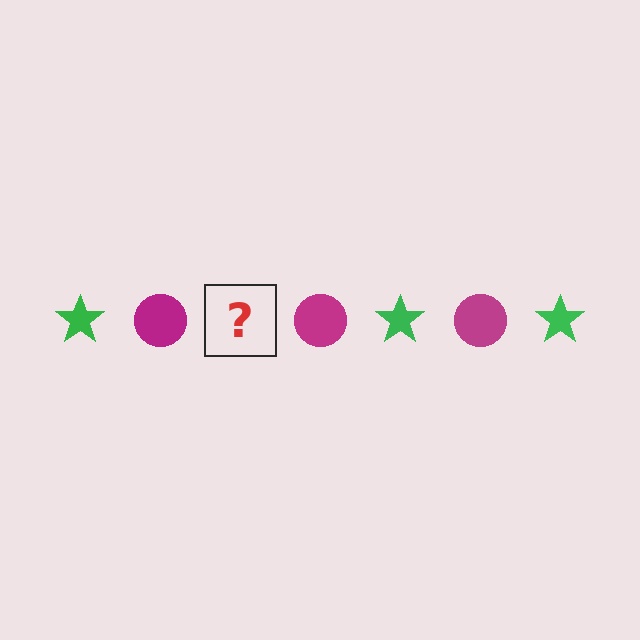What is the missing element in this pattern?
The missing element is a green star.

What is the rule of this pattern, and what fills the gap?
The rule is that the pattern alternates between green star and magenta circle. The gap should be filled with a green star.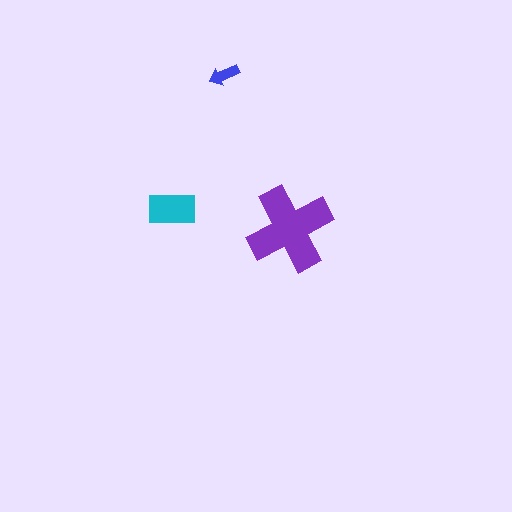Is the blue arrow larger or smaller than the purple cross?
Smaller.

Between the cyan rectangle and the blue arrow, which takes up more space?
The cyan rectangle.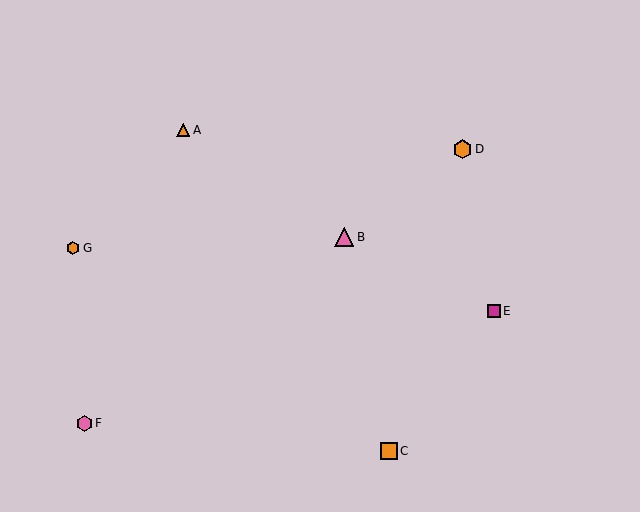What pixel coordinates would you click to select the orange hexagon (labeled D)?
Click at (462, 149) to select the orange hexagon D.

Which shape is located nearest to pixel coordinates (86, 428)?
The pink hexagon (labeled F) at (84, 423) is nearest to that location.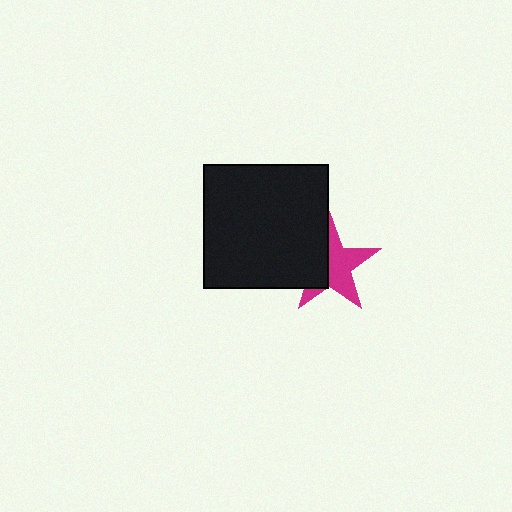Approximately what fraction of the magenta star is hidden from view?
Roughly 43% of the magenta star is hidden behind the black square.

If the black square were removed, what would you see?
You would see the complete magenta star.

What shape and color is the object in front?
The object in front is a black square.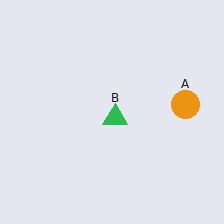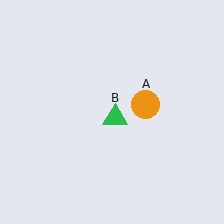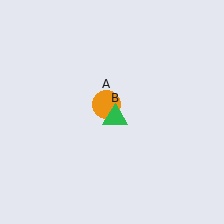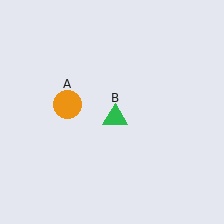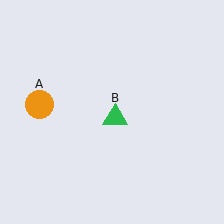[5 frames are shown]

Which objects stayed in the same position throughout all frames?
Green triangle (object B) remained stationary.